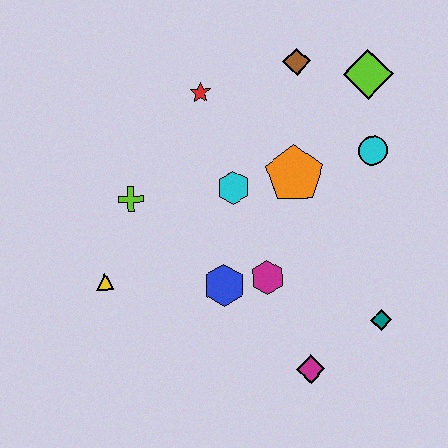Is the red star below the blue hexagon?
No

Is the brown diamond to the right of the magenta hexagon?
Yes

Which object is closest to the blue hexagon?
The magenta hexagon is closest to the blue hexagon.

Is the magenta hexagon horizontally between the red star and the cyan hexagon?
No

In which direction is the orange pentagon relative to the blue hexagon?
The orange pentagon is above the blue hexagon.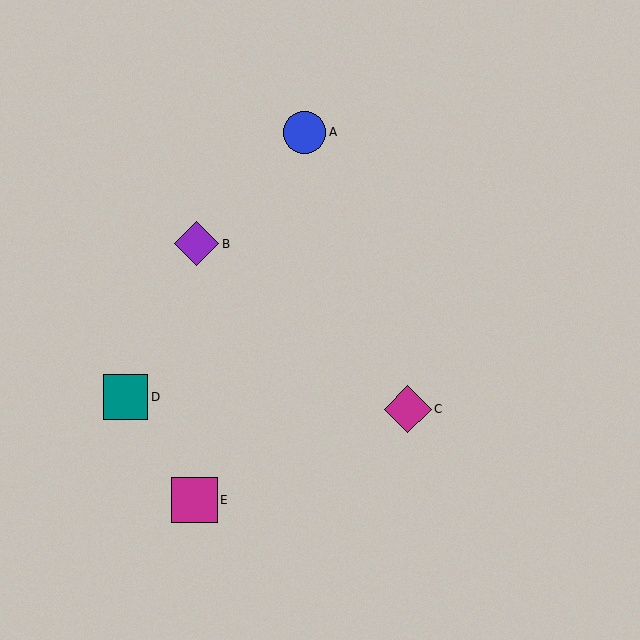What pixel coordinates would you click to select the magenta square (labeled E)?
Click at (194, 500) to select the magenta square E.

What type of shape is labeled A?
Shape A is a blue circle.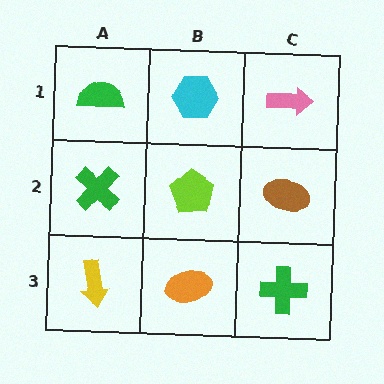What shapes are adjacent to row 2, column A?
A green semicircle (row 1, column A), a yellow arrow (row 3, column A), a lime pentagon (row 2, column B).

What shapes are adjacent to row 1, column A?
A green cross (row 2, column A), a cyan hexagon (row 1, column B).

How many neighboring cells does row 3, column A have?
2.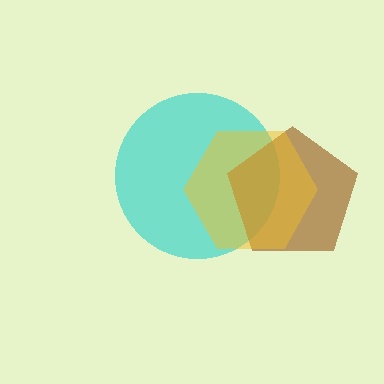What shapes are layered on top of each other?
The layered shapes are: a cyan circle, a brown pentagon, a yellow hexagon.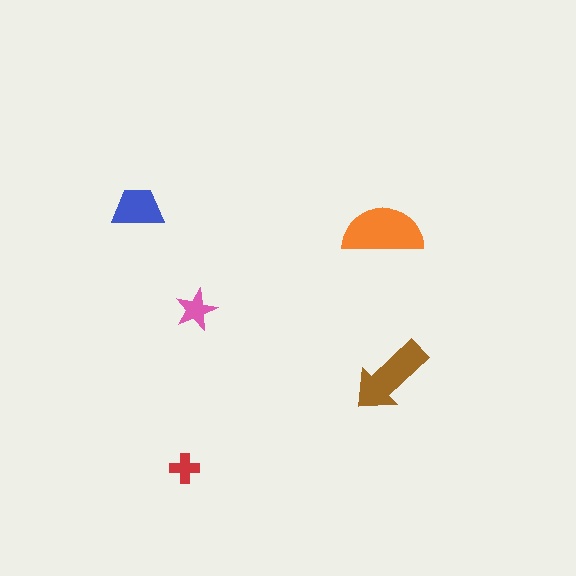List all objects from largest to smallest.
The orange semicircle, the brown arrow, the blue trapezoid, the pink star, the red cross.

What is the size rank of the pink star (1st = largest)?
4th.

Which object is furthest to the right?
The brown arrow is rightmost.